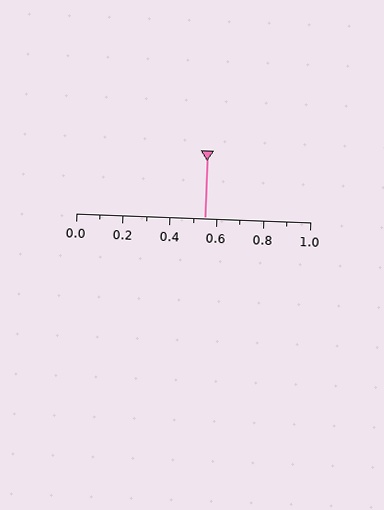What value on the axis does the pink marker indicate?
The marker indicates approximately 0.55.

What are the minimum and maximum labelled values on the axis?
The axis runs from 0.0 to 1.0.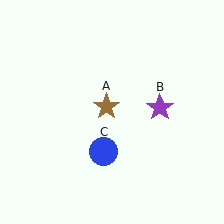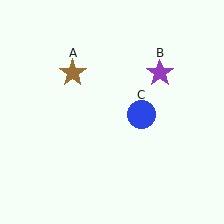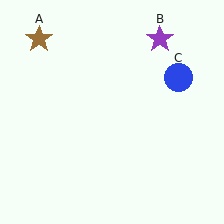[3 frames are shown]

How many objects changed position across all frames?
3 objects changed position: brown star (object A), purple star (object B), blue circle (object C).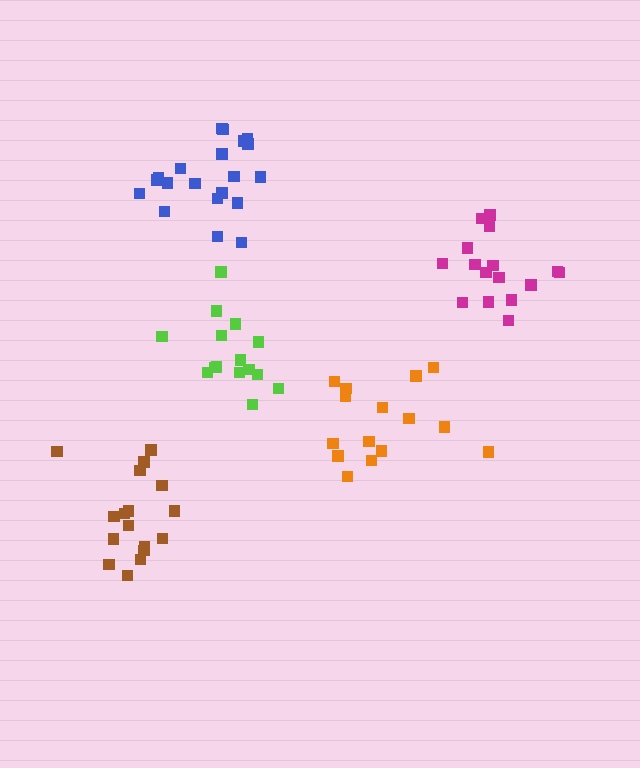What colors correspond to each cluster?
The clusters are colored: orange, magenta, brown, blue, lime.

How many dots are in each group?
Group 1: 15 dots, Group 2: 16 dots, Group 3: 17 dots, Group 4: 20 dots, Group 5: 15 dots (83 total).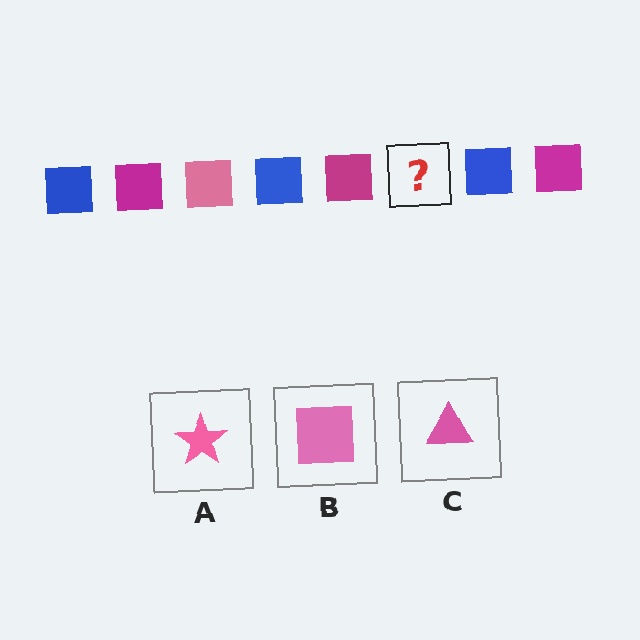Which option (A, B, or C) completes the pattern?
B.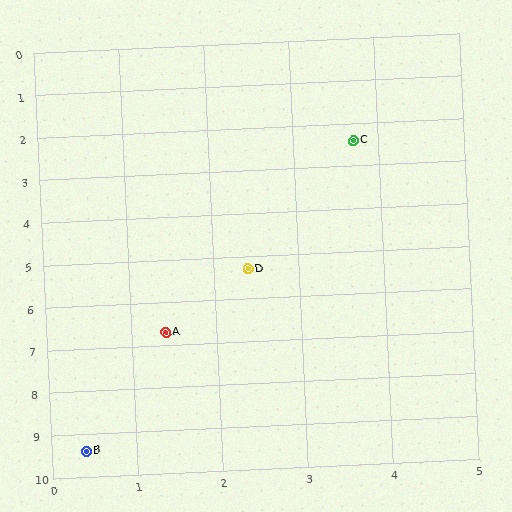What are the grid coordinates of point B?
Point B is at approximately (0.4, 9.4).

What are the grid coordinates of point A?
Point A is at approximately (1.4, 6.7).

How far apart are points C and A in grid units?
Points C and A are about 4.9 grid units apart.